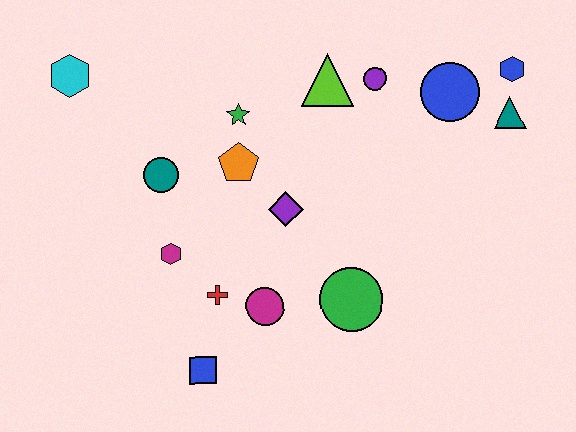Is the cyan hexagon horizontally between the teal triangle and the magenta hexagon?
No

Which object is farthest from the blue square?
The blue hexagon is farthest from the blue square.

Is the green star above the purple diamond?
Yes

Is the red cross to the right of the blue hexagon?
No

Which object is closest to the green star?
The orange pentagon is closest to the green star.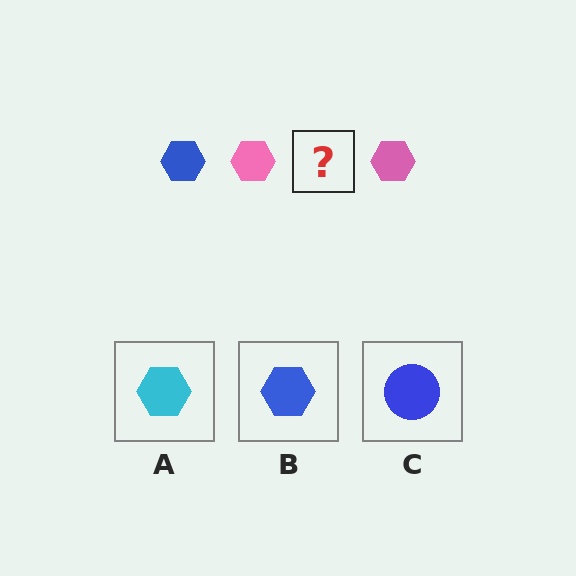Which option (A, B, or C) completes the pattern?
B.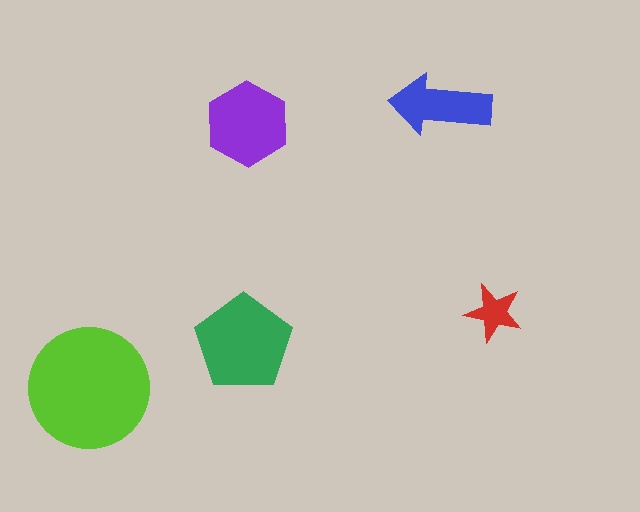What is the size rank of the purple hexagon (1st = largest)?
3rd.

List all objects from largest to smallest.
The lime circle, the green pentagon, the purple hexagon, the blue arrow, the red star.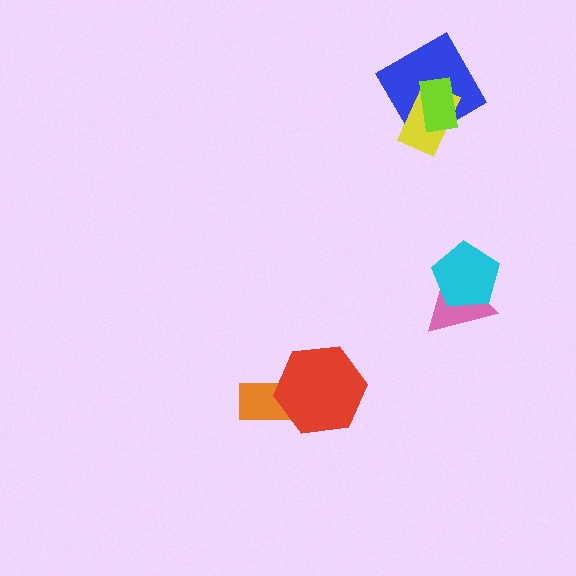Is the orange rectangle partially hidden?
Yes, it is partially covered by another shape.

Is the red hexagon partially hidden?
No, no other shape covers it.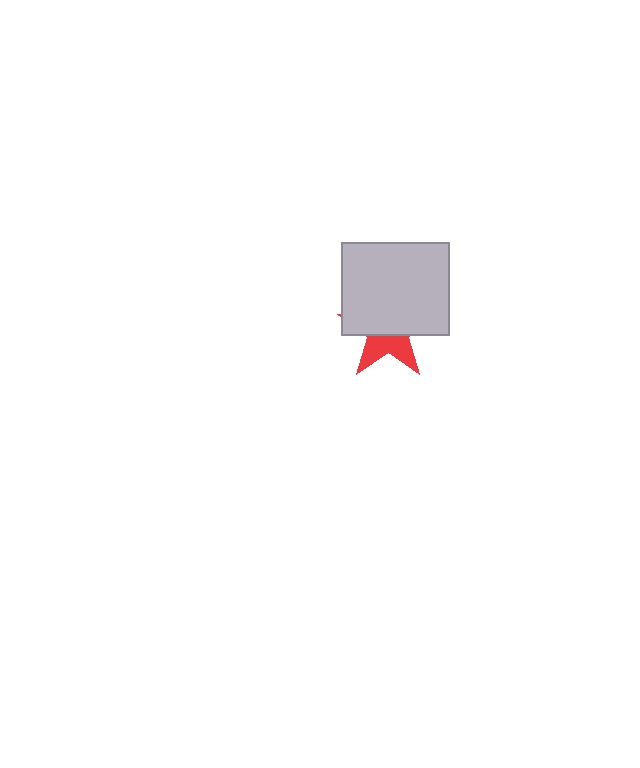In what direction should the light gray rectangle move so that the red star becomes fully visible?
The light gray rectangle should move up. That is the shortest direction to clear the overlap and leave the red star fully visible.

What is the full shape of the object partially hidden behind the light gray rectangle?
The partially hidden object is a red star.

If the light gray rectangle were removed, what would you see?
You would see the complete red star.